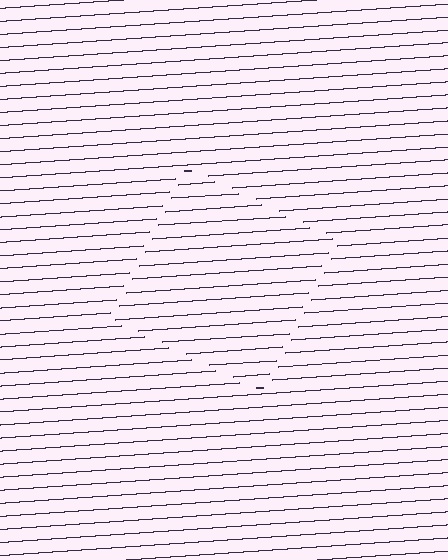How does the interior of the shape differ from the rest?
The interior of the shape contains the same grating, shifted by half a period — the contour is defined by the phase discontinuity where line-ends from the inner and outer gratings abut.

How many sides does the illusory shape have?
4 sides — the line-ends trace a square.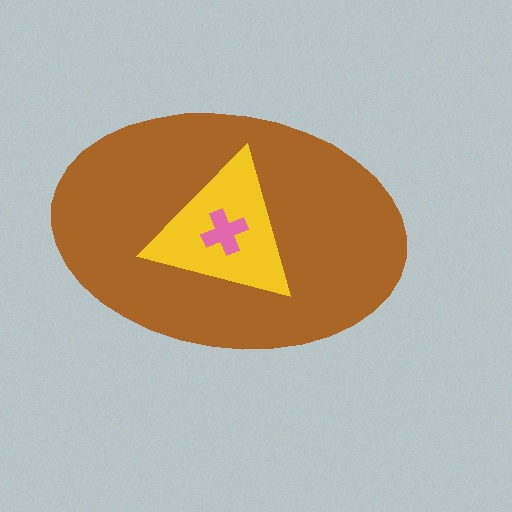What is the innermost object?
The pink cross.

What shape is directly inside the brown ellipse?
The yellow triangle.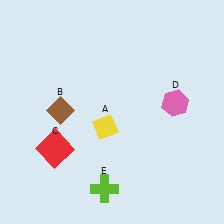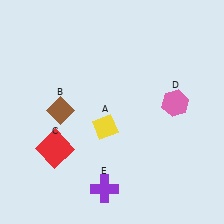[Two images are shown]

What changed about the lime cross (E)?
In Image 1, E is lime. In Image 2, it changed to purple.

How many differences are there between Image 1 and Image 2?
There is 1 difference between the two images.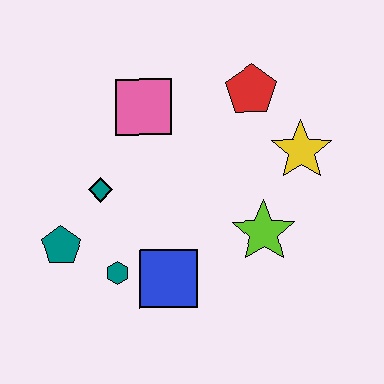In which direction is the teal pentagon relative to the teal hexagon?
The teal pentagon is to the left of the teal hexagon.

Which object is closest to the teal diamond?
The teal pentagon is closest to the teal diamond.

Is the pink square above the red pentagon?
No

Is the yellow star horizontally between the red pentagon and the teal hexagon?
No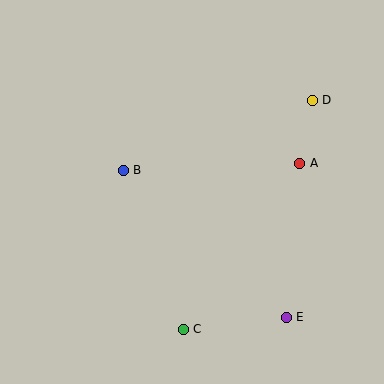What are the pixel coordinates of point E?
Point E is at (286, 317).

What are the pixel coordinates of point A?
Point A is at (300, 163).